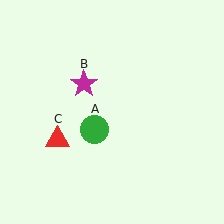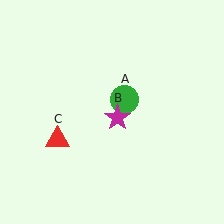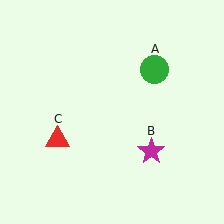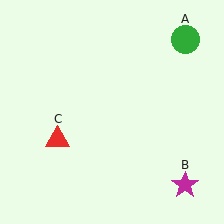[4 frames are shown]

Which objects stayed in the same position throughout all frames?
Red triangle (object C) remained stationary.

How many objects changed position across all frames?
2 objects changed position: green circle (object A), magenta star (object B).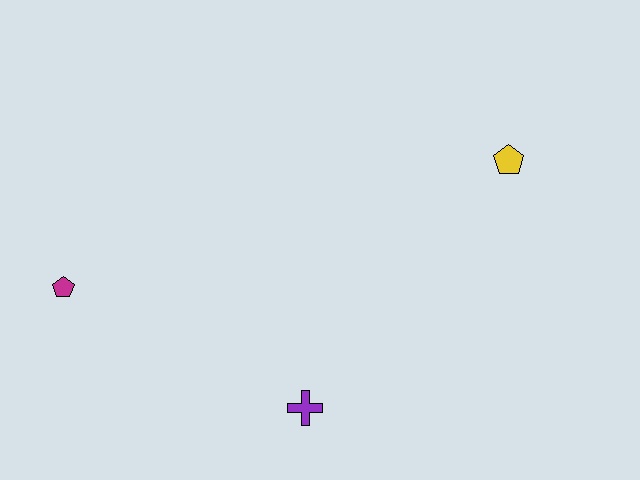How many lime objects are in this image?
There are no lime objects.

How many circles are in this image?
There are no circles.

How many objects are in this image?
There are 3 objects.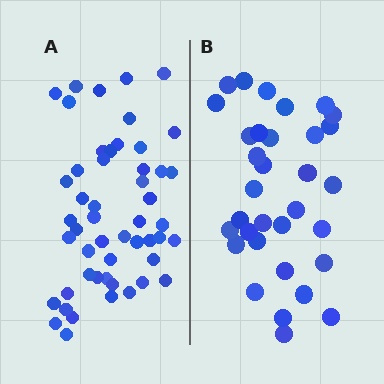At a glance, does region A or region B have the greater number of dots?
Region A (the left region) has more dots.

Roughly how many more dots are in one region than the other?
Region A has approximately 20 more dots than region B.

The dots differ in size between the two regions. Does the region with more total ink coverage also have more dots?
No. Region B has more total ink coverage because its dots are larger, but region A actually contains more individual dots. Total area can be misleading — the number of items is what matters here.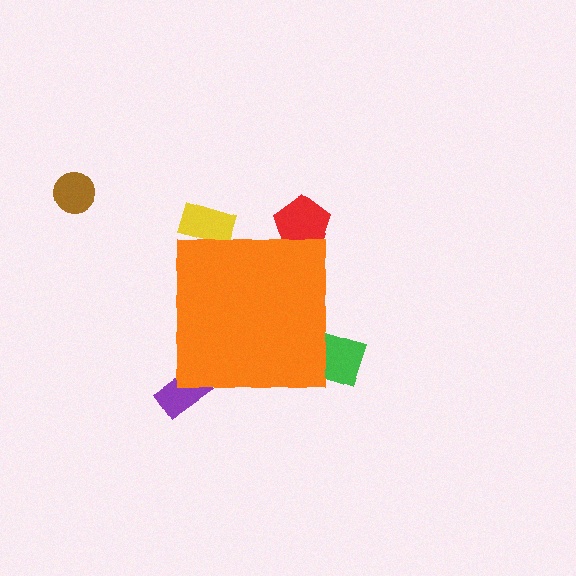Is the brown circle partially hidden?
No, the brown circle is fully visible.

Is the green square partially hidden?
Yes, the green square is partially hidden behind the orange square.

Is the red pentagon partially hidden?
Yes, the red pentagon is partially hidden behind the orange square.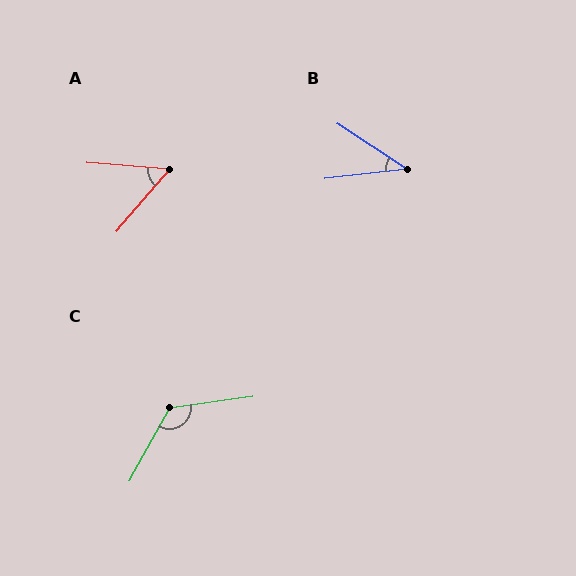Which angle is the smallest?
B, at approximately 40 degrees.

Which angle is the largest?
C, at approximately 127 degrees.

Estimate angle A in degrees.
Approximately 54 degrees.